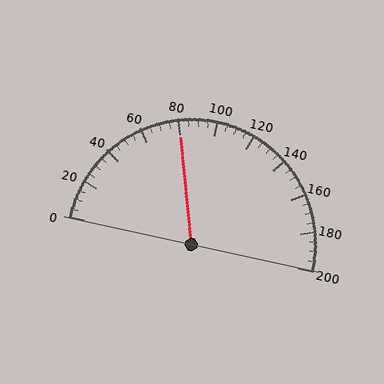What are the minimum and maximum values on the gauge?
The gauge ranges from 0 to 200.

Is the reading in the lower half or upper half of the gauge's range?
The reading is in the lower half of the range (0 to 200).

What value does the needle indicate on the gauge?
The needle indicates approximately 80.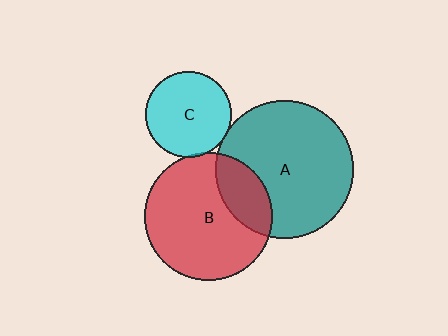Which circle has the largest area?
Circle A (teal).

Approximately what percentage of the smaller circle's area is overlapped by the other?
Approximately 5%.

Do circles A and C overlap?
Yes.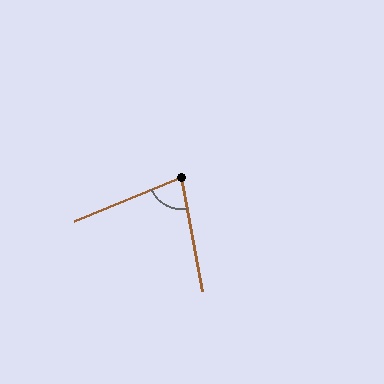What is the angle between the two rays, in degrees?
Approximately 78 degrees.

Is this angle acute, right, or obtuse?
It is acute.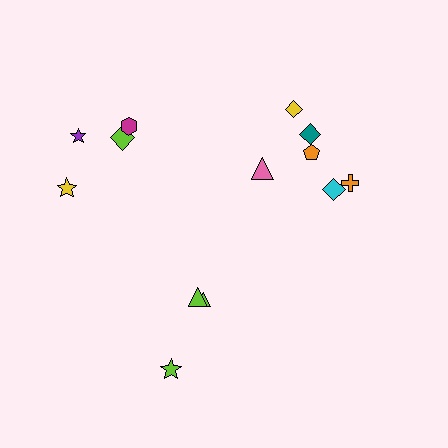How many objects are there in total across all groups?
There are 13 objects.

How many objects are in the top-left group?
There are 4 objects.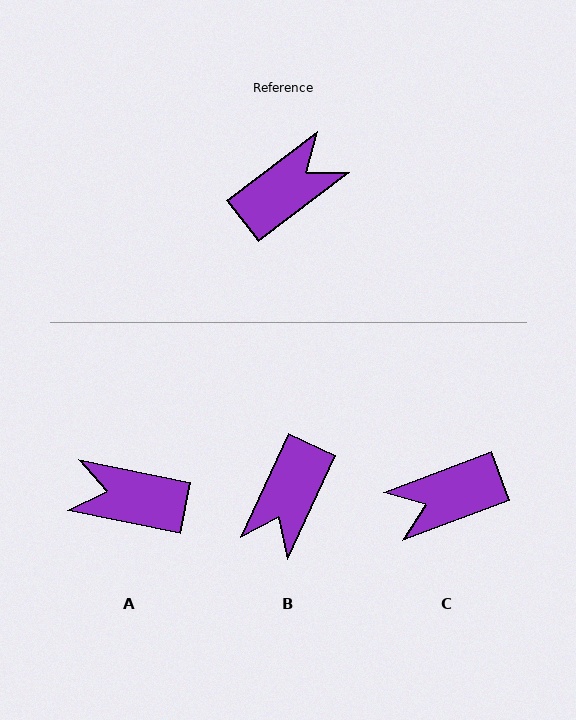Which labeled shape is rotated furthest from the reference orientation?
C, about 163 degrees away.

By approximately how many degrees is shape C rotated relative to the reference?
Approximately 163 degrees counter-clockwise.